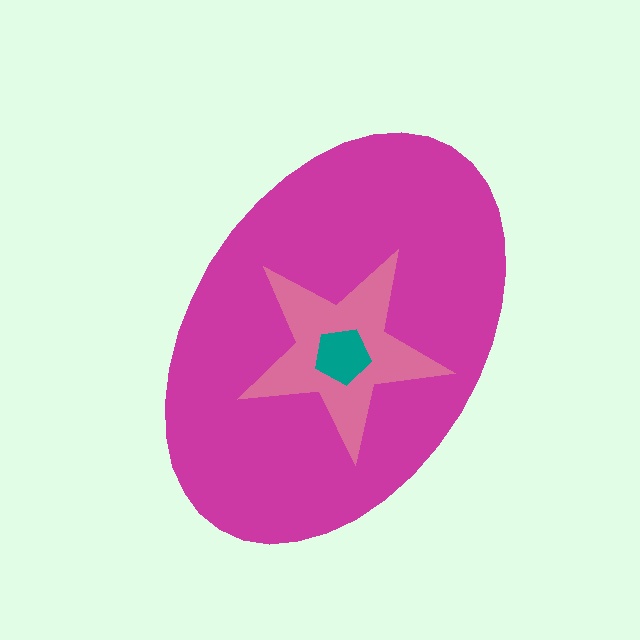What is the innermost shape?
The teal pentagon.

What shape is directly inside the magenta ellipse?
The pink star.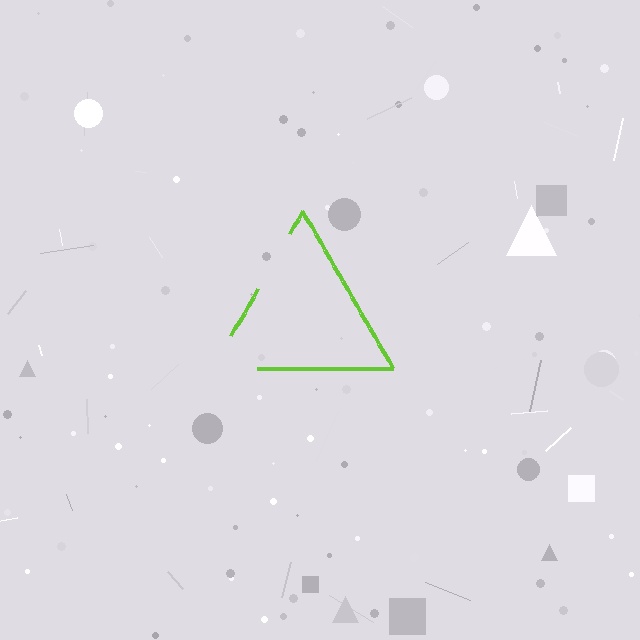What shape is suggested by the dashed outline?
The dashed outline suggests a triangle.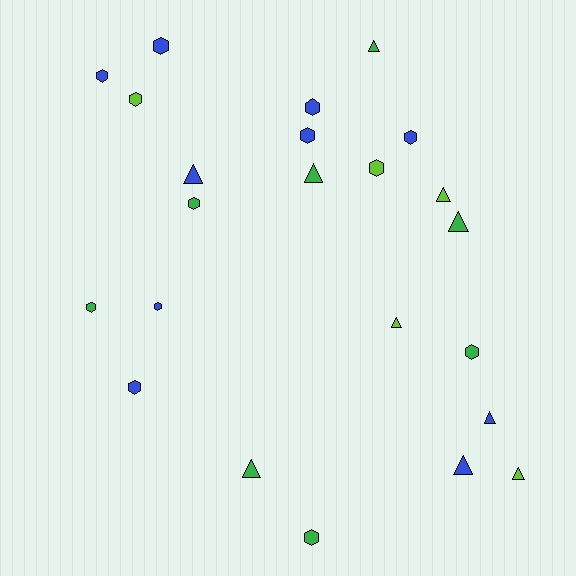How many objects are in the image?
There are 23 objects.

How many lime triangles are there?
There are 3 lime triangles.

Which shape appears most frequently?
Hexagon, with 13 objects.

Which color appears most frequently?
Blue, with 10 objects.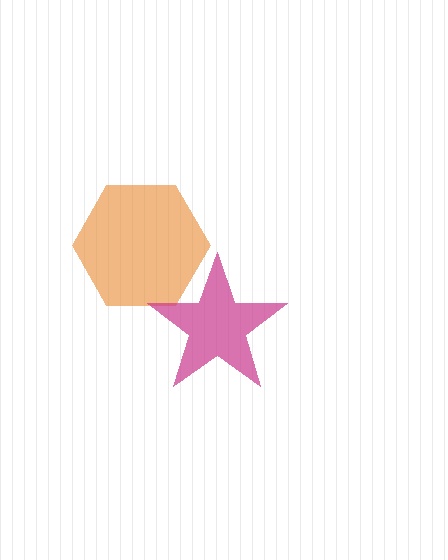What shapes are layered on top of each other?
The layered shapes are: an orange hexagon, a magenta star.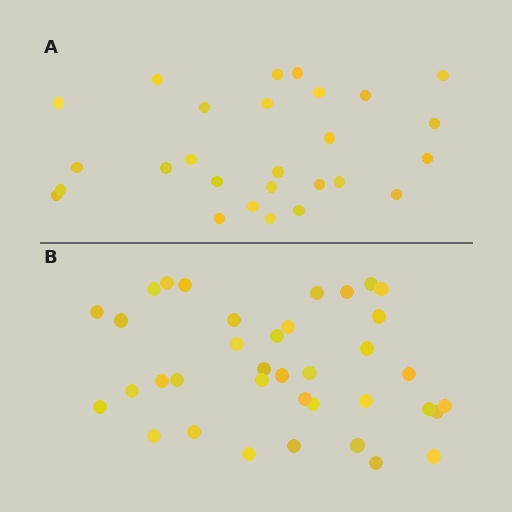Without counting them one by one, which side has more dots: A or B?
Region B (the bottom region) has more dots.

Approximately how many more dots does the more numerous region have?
Region B has roughly 10 or so more dots than region A.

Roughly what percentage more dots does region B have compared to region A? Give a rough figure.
About 35% more.